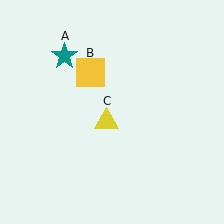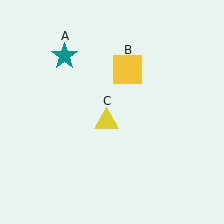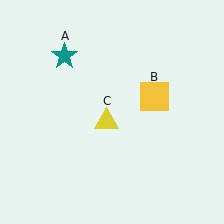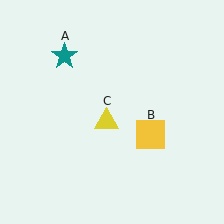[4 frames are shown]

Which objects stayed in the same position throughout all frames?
Teal star (object A) and yellow triangle (object C) remained stationary.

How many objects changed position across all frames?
1 object changed position: yellow square (object B).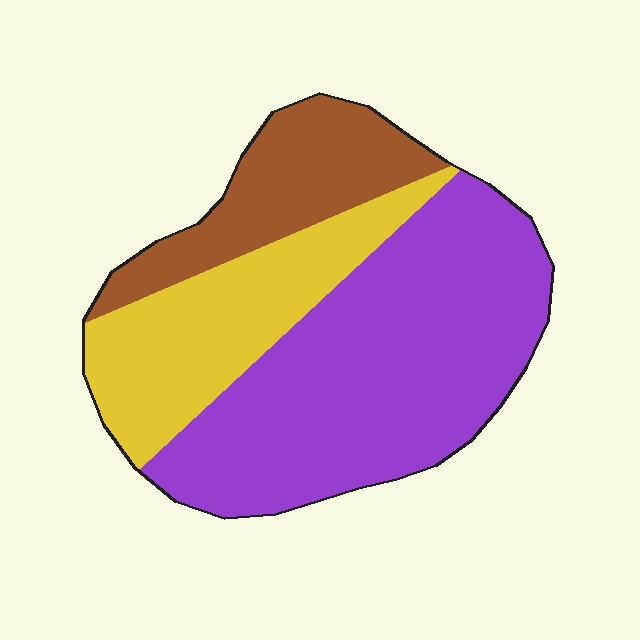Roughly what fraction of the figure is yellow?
Yellow takes up about one quarter (1/4) of the figure.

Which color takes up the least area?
Brown, at roughly 20%.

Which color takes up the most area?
Purple, at roughly 55%.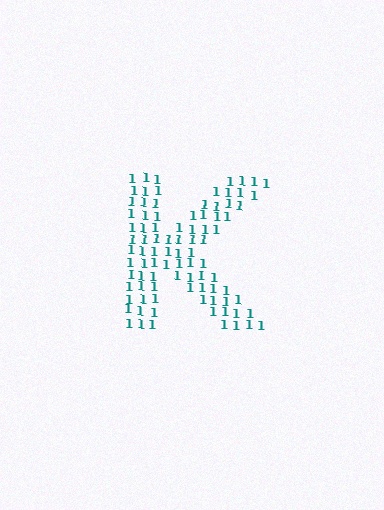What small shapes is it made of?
It is made of small digit 1's.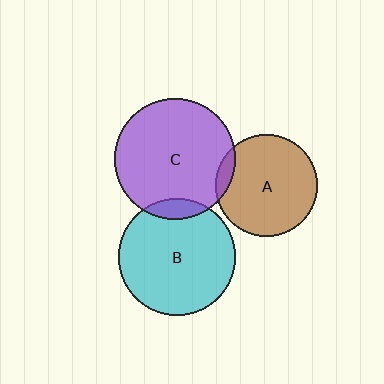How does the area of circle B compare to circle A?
Approximately 1.3 times.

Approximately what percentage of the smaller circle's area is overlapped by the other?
Approximately 10%.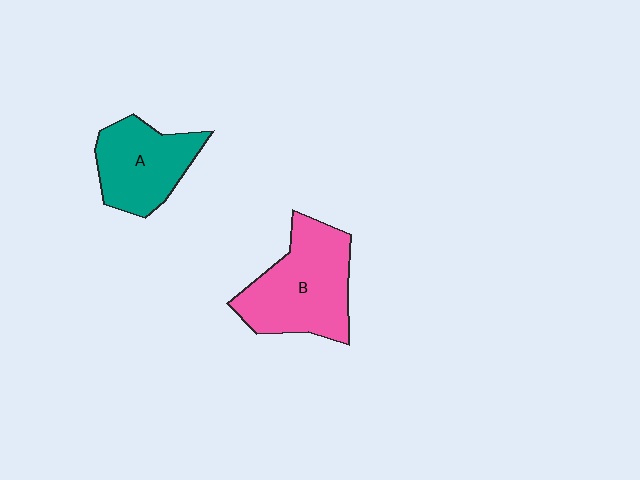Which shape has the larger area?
Shape B (pink).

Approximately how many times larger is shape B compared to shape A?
Approximately 1.3 times.